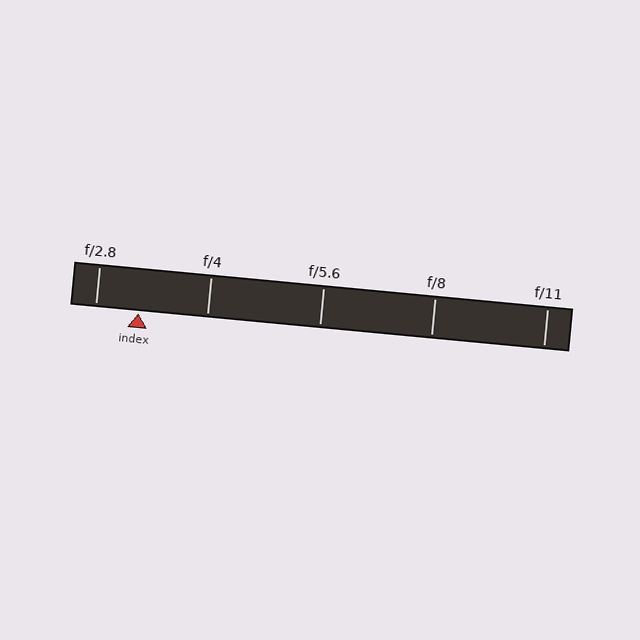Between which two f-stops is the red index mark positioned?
The index mark is between f/2.8 and f/4.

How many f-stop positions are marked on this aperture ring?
There are 5 f-stop positions marked.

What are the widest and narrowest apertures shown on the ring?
The widest aperture shown is f/2.8 and the narrowest is f/11.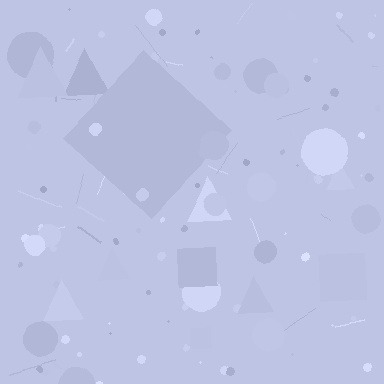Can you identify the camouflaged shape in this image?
The camouflaged shape is a diamond.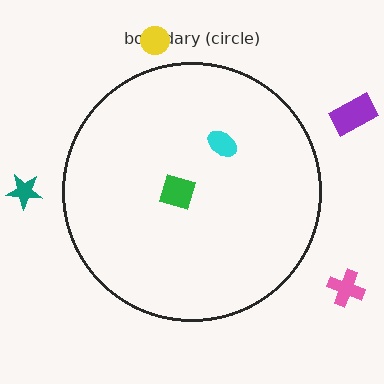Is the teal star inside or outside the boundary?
Outside.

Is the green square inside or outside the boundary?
Inside.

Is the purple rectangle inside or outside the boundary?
Outside.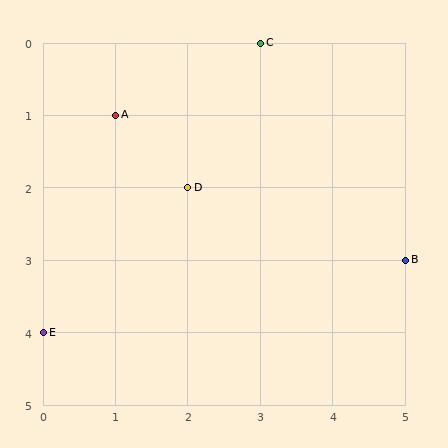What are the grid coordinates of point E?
Point E is at grid coordinates (0, 4).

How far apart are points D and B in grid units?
Points D and B are 3 columns and 1 row apart (about 3.2 grid units diagonally).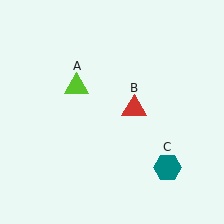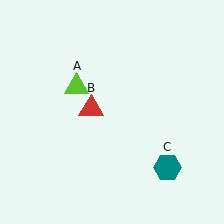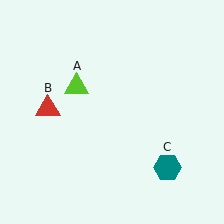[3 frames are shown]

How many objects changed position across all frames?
1 object changed position: red triangle (object B).